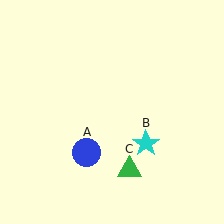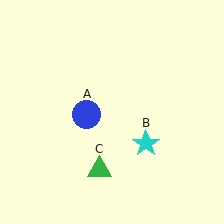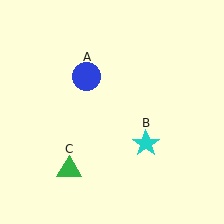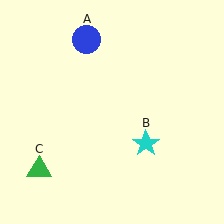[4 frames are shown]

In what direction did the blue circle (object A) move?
The blue circle (object A) moved up.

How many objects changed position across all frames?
2 objects changed position: blue circle (object A), green triangle (object C).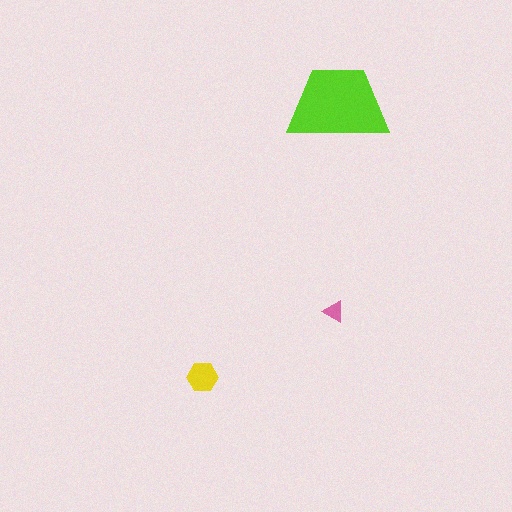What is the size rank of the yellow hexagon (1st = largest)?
2nd.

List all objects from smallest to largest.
The pink triangle, the yellow hexagon, the lime trapezoid.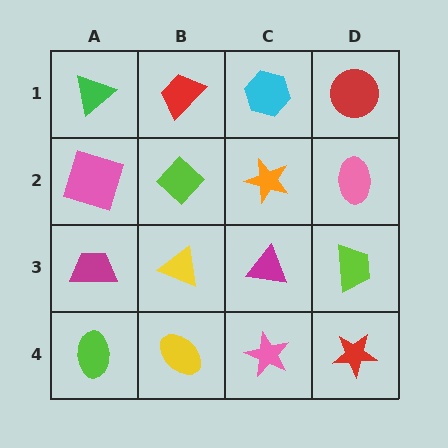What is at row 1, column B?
A red trapezoid.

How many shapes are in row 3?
4 shapes.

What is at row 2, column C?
An orange star.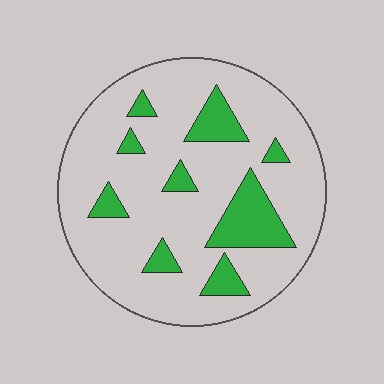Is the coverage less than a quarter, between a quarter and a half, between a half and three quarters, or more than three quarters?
Less than a quarter.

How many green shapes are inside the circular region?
9.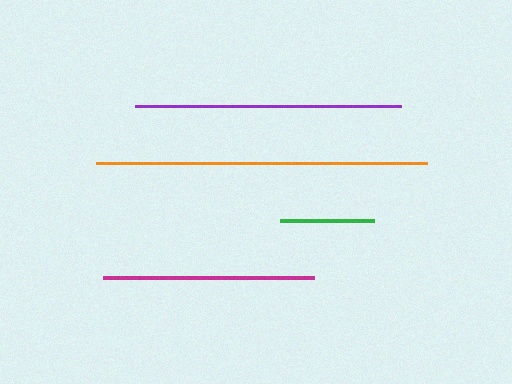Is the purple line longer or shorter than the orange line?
The orange line is longer than the purple line.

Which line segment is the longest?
The orange line is the longest at approximately 331 pixels.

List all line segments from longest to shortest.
From longest to shortest: orange, purple, magenta, green.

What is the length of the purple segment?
The purple segment is approximately 266 pixels long.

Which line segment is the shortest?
The green line is the shortest at approximately 94 pixels.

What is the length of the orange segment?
The orange segment is approximately 331 pixels long.